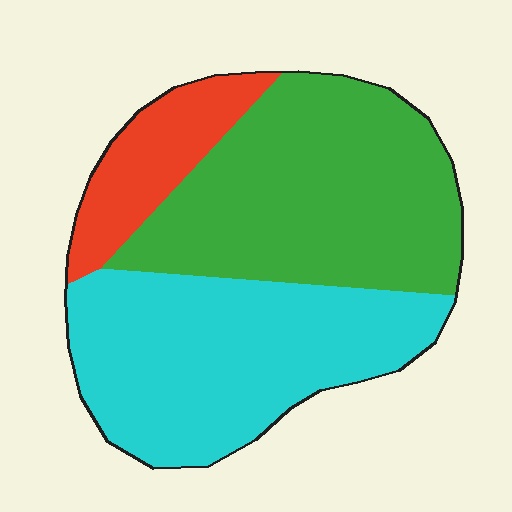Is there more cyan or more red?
Cyan.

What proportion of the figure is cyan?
Cyan covers 42% of the figure.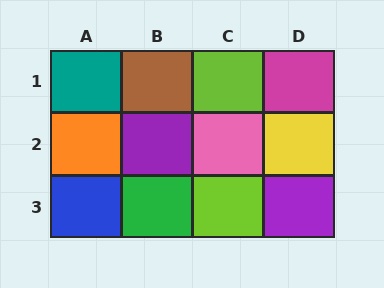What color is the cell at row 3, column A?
Blue.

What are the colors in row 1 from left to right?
Teal, brown, lime, magenta.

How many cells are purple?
2 cells are purple.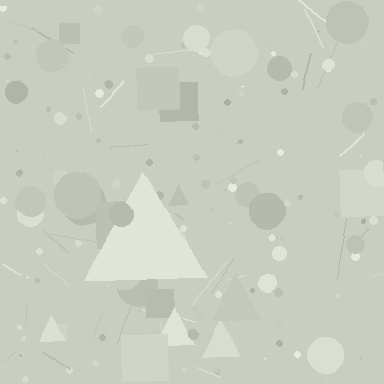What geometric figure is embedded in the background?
A triangle is embedded in the background.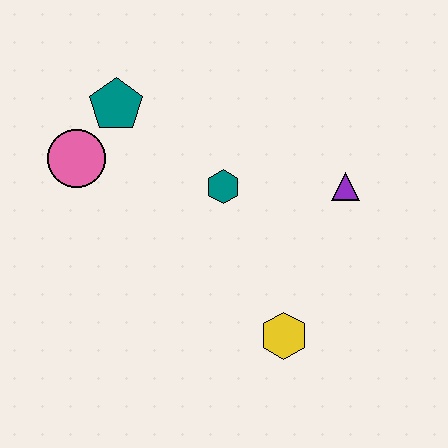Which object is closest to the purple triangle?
The teal hexagon is closest to the purple triangle.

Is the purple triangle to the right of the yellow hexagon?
Yes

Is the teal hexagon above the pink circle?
No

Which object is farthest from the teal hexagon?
The yellow hexagon is farthest from the teal hexagon.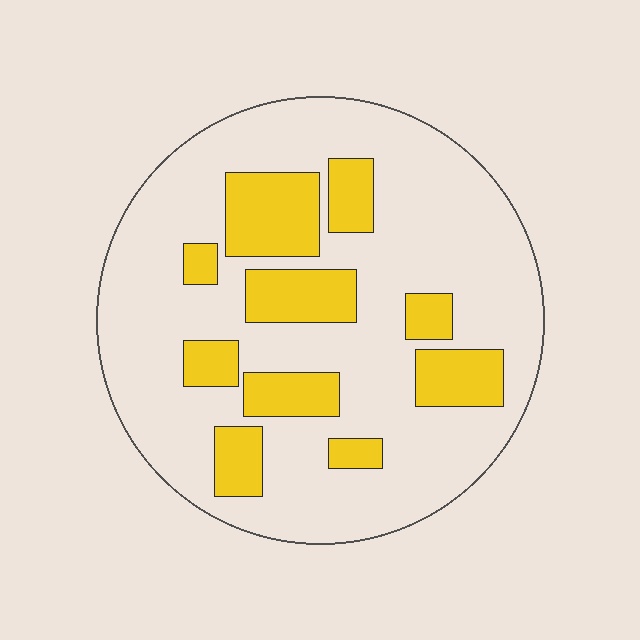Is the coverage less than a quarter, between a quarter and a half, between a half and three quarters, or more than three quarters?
Less than a quarter.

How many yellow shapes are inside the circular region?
10.